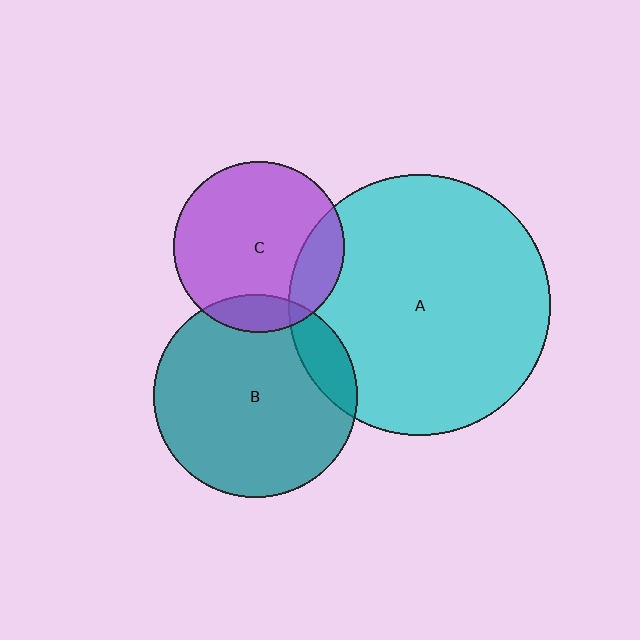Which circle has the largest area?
Circle A (cyan).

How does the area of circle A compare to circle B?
Approximately 1.6 times.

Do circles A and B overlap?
Yes.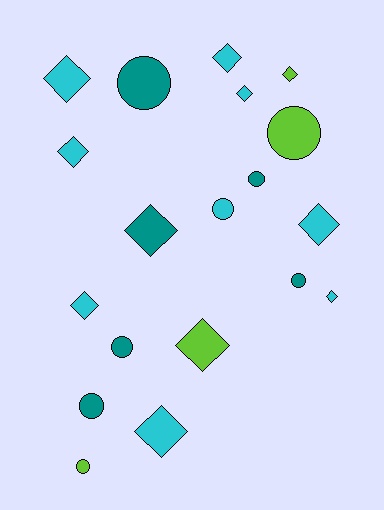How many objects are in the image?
There are 19 objects.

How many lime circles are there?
There are 2 lime circles.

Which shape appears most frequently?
Diamond, with 11 objects.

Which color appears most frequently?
Cyan, with 9 objects.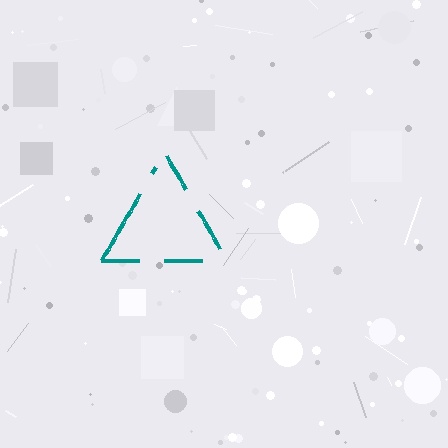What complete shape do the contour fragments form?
The contour fragments form a triangle.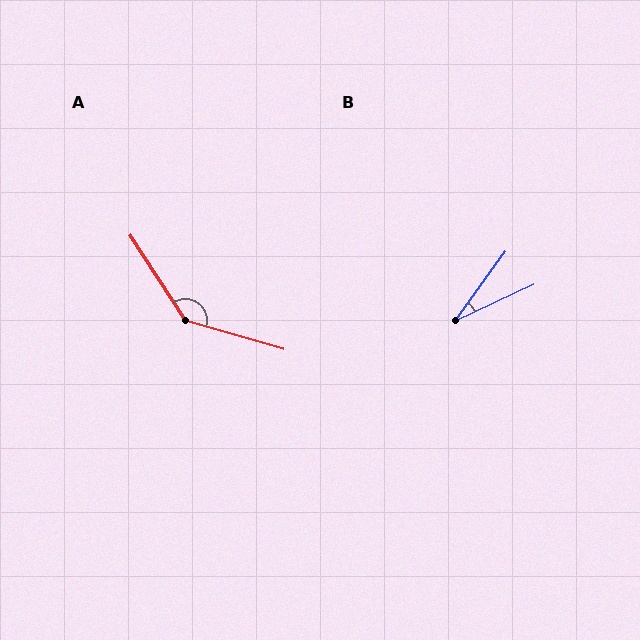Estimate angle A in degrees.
Approximately 139 degrees.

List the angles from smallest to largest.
B (29°), A (139°).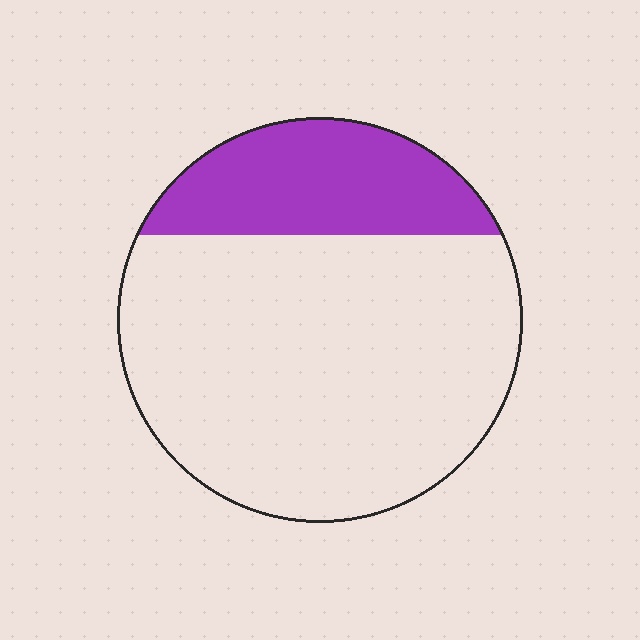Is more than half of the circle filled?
No.